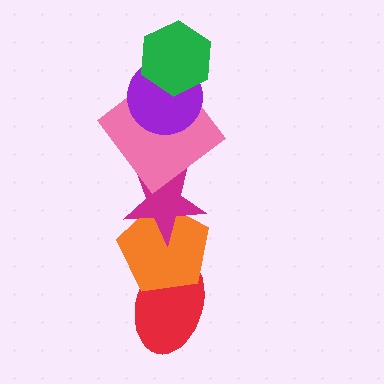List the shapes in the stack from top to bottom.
From top to bottom: the green hexagon, the purple circle, the pink diamond, the magenta star, the orange pentagon, the red ellipse.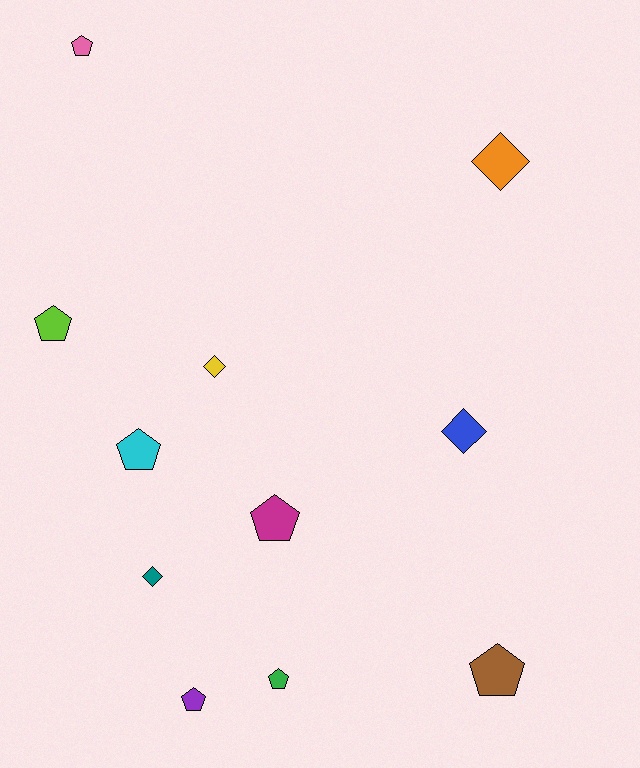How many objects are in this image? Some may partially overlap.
There are 11 objects.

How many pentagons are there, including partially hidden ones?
There are 7 pentagons.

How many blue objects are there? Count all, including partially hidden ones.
There is 1 blue object.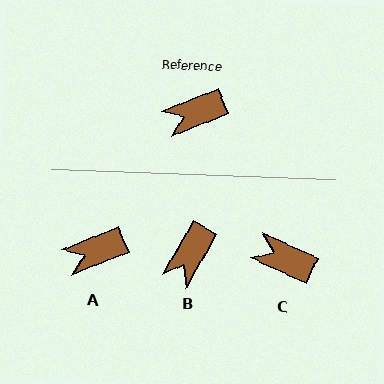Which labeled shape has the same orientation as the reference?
A.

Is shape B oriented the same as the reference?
No, it is off by about 38 degrees.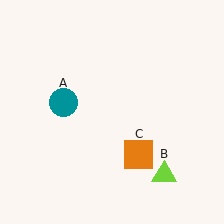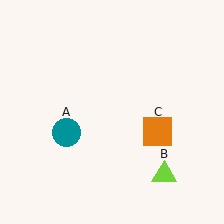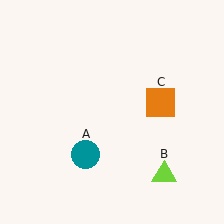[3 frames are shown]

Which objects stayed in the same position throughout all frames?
Lime triangle (object B) remained stationary.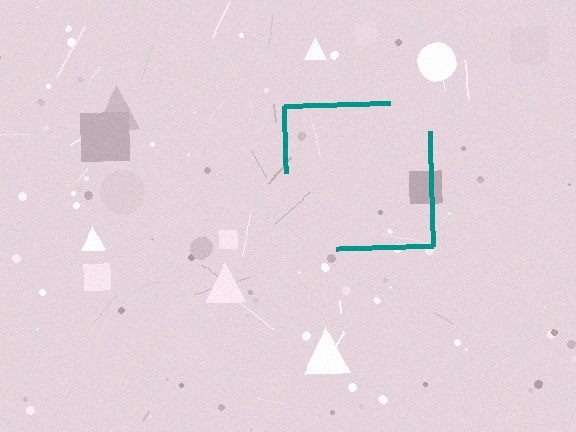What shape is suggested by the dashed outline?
The dashed outline suggests a square.